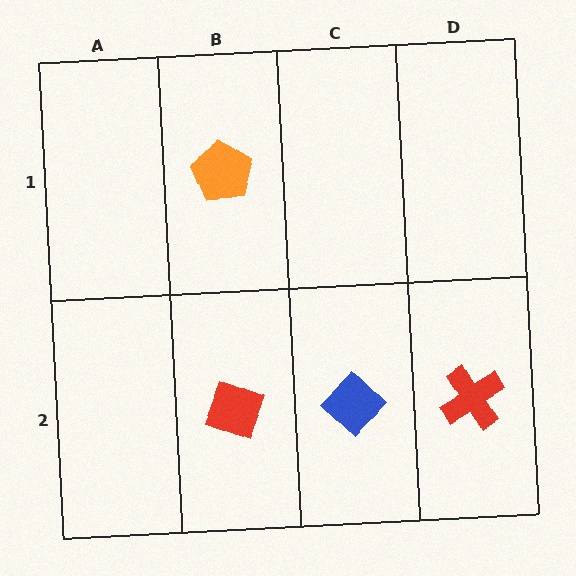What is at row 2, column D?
A red cross.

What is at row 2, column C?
A blue diamond.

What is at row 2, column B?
A red diamond.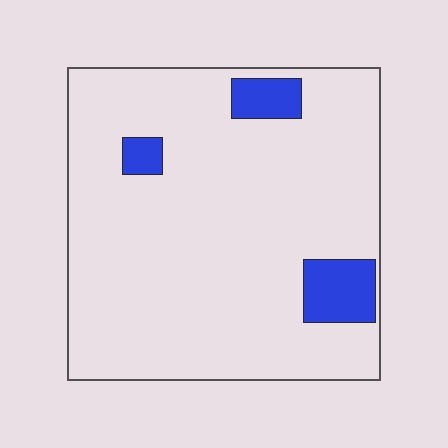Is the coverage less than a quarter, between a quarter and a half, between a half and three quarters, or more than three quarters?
Less than a quarter.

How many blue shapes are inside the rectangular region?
3.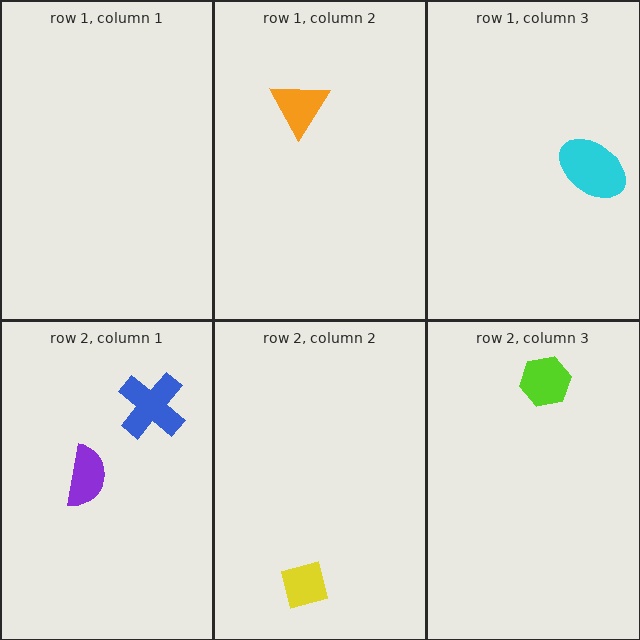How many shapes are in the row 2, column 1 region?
2.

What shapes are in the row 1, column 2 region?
The orange triangle.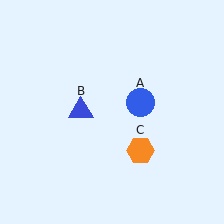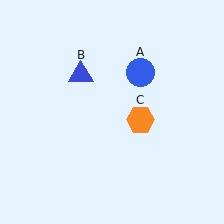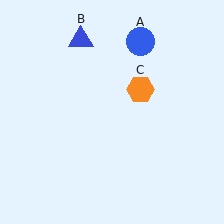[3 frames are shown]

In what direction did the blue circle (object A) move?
The blue circle (object A) moved up.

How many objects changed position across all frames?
3 objects changed position: blue circle (object A), blue triangle (object B), orange hexagon (object C).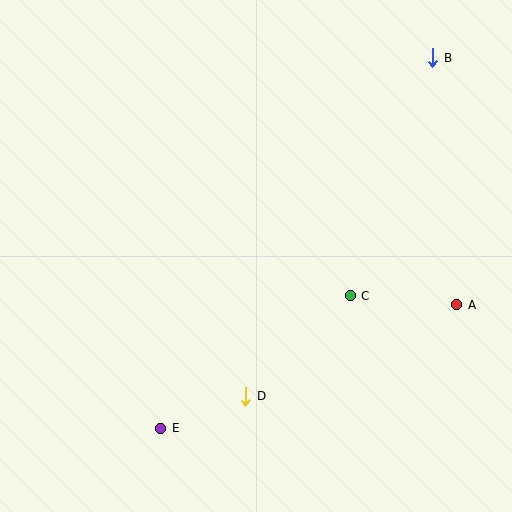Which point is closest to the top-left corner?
Point B is closest to the top-left corner.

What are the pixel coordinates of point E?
Point E is at (161, 428).